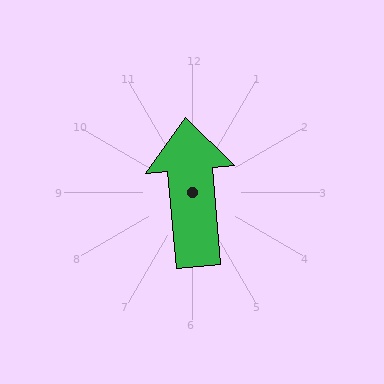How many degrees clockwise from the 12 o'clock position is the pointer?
Approximately 355 degrees.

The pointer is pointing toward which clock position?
Roughly 12 o'clock.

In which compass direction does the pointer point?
North.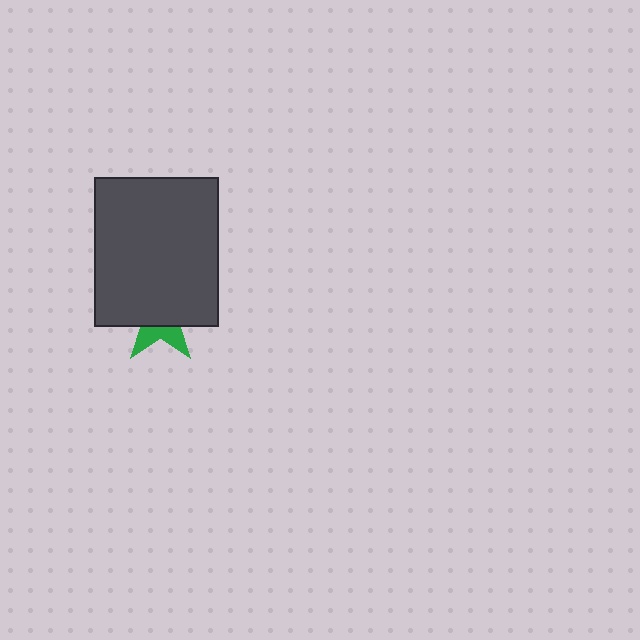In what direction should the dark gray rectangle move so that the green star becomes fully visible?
The dark gray rectangle should move up. That is the shortest direction to clear the overlap and leave the green star fully visible.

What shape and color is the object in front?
The object in front is a dark gray rectangle.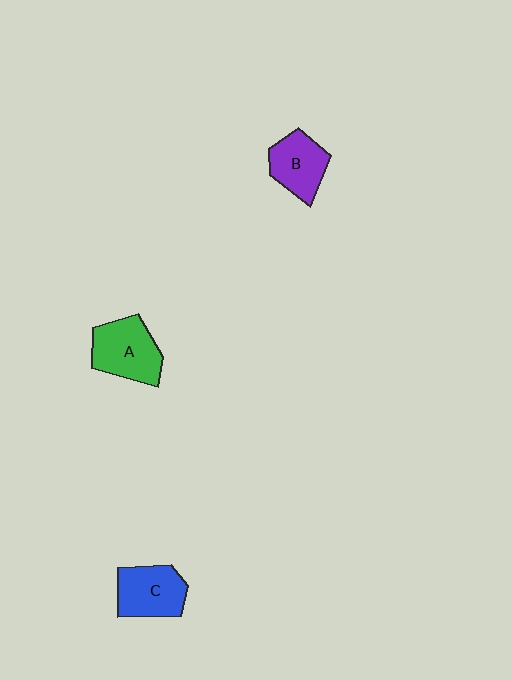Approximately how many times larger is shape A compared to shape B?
Approximately 1.2 times.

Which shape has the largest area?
Shape A (green).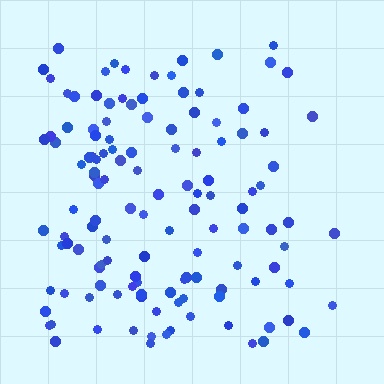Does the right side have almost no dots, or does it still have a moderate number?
Still a moderate number, just noticeably fewer than the left.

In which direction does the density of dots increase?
From right to left, with the left side densest.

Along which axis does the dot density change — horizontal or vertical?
Horizontal.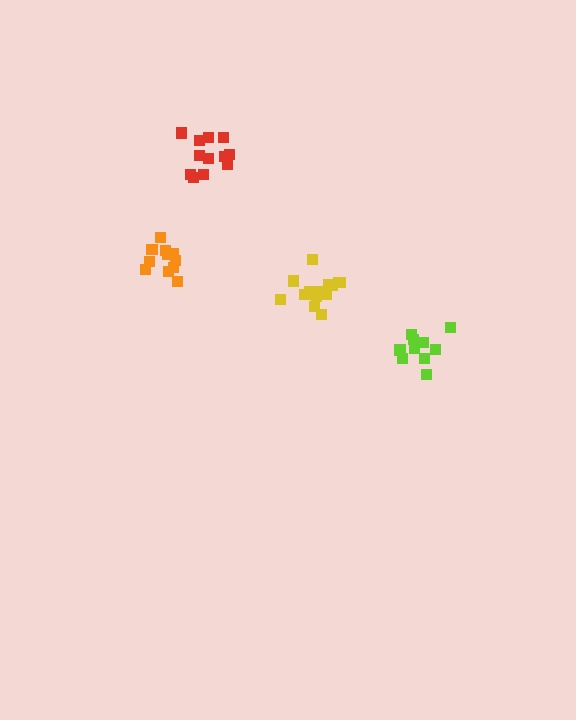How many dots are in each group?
Group 1: 10 dots, Group 2: 11 dots, Group 3: 15 dots, Group 4: 12 dots (48 total).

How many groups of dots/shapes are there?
There are 4 groups.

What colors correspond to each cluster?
The clusters are colored: lime, orange, yellow, red.